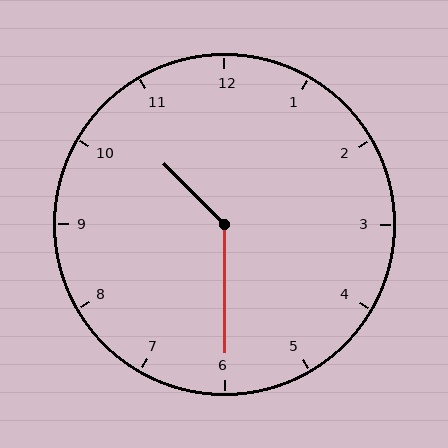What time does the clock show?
10:30.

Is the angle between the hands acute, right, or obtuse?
It is obtuse.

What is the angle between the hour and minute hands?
Approximately 135 degrees.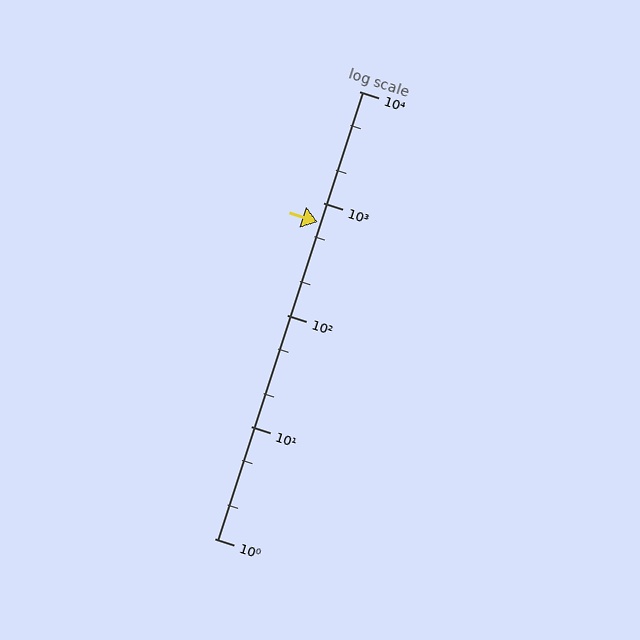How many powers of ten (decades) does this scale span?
The scale spans 4 decades, from 1 to 10000.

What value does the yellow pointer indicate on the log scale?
The pointer indicates approximately 680.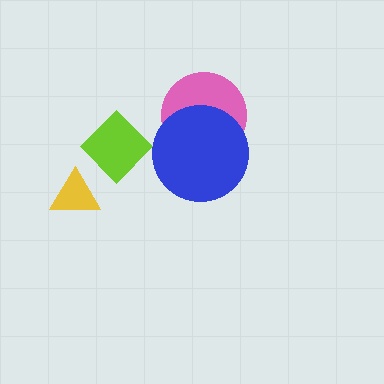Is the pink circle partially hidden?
Yes, it is partially covered by another shape.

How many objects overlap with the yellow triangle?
0 objects overlap with the yellow triangle.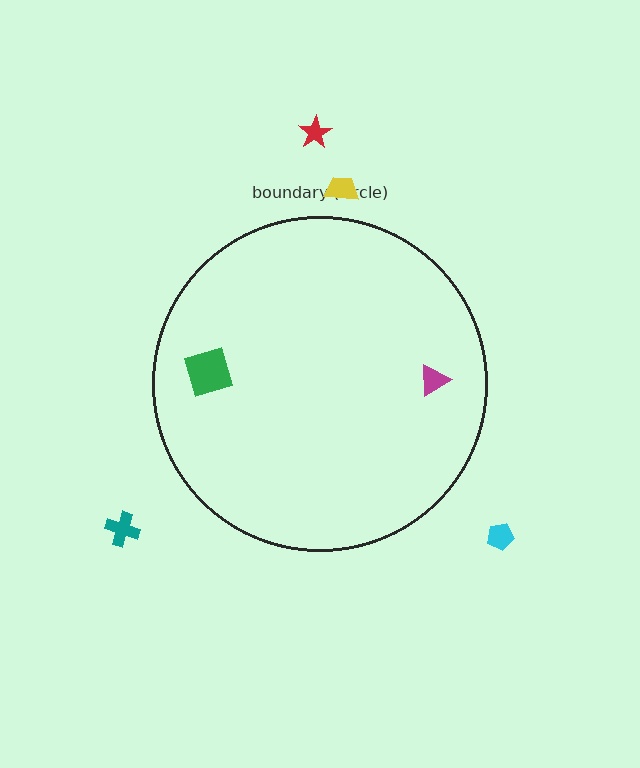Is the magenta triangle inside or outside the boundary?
Inside.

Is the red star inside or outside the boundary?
Outside.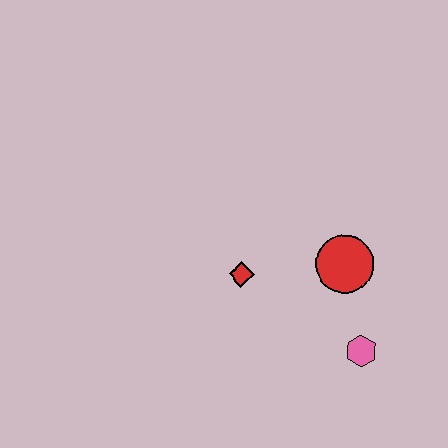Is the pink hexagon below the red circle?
Yes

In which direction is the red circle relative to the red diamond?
The red circle is to the right of the red diamond.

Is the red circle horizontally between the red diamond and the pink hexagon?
Yes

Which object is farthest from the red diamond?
The pink hexagon is farthest from the red diamond.